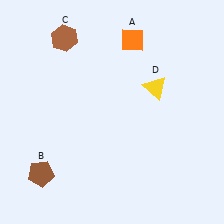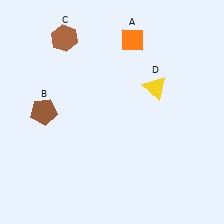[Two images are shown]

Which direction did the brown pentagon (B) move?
The brown pentagon (B) moved up.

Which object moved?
The brown pentagon (B) moved up.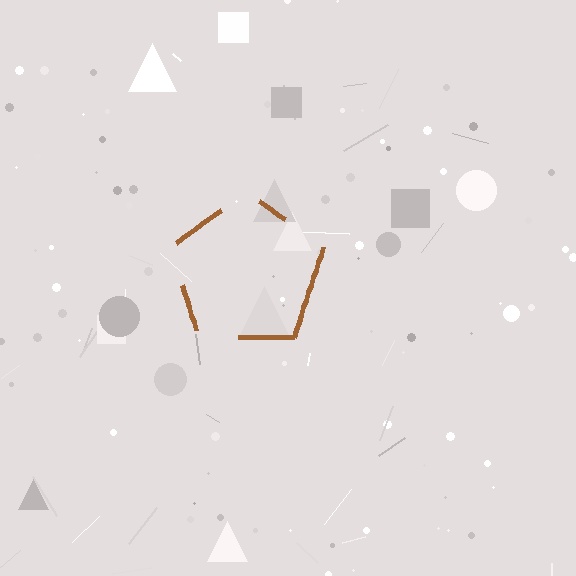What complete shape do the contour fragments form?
The contour fragments form a pentagon.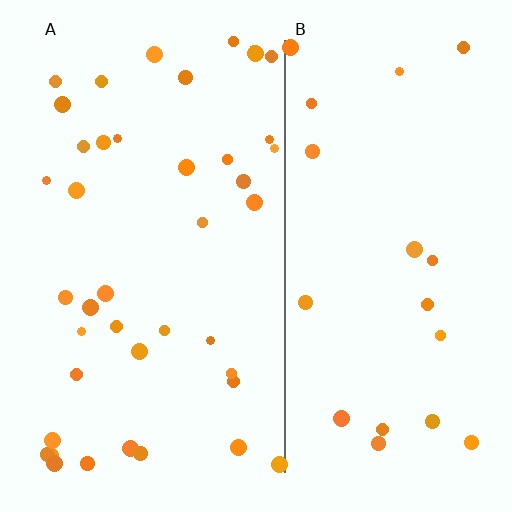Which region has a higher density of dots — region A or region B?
A (the left).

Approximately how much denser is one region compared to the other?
Approximately 2.1× — region A over region B.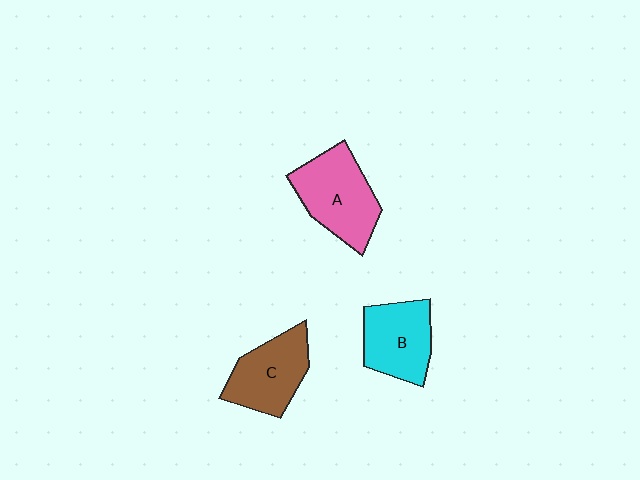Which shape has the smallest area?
Shape B (cyan).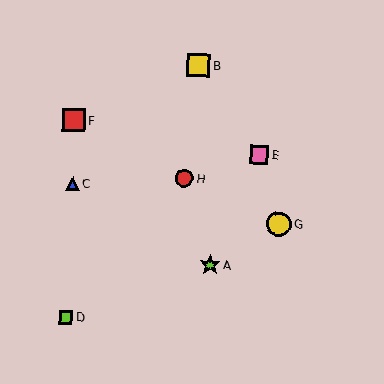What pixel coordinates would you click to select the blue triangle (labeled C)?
Click at (73, 184) to select the blue triangle C.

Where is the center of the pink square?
The center of the pink square is at (259, 155).